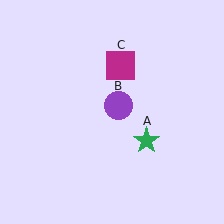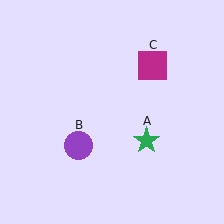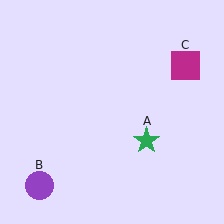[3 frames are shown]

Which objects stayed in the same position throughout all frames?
Green star (object A) remained stationary.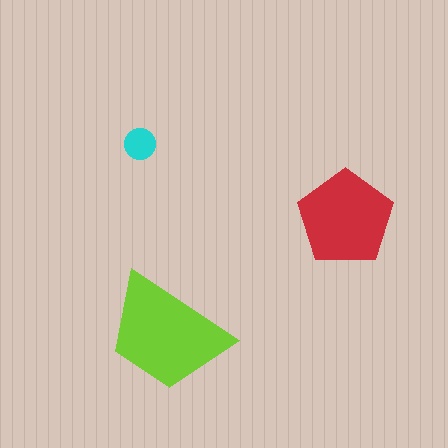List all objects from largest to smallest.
The lime trapezoid, the red pentagon, the cyan circle.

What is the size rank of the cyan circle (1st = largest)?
3rd.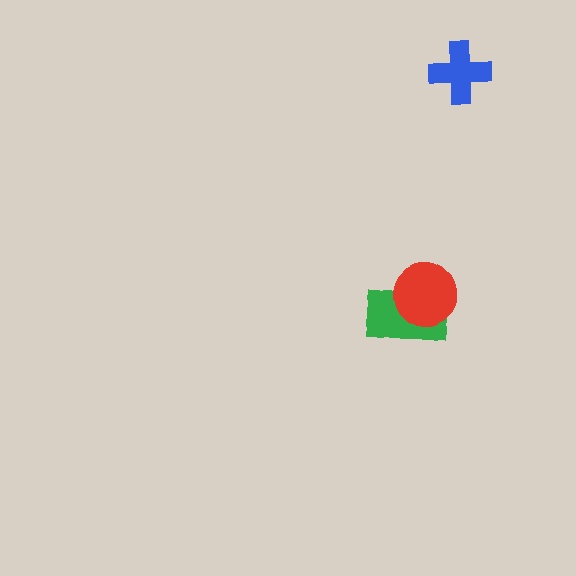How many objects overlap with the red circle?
1 object overlaps with the red circle.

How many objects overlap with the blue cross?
0 objects overlap with the blue cross.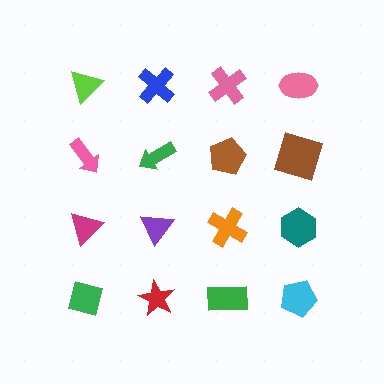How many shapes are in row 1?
4 shapes.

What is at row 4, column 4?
A cyan pentagon.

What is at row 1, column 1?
A lime triangle.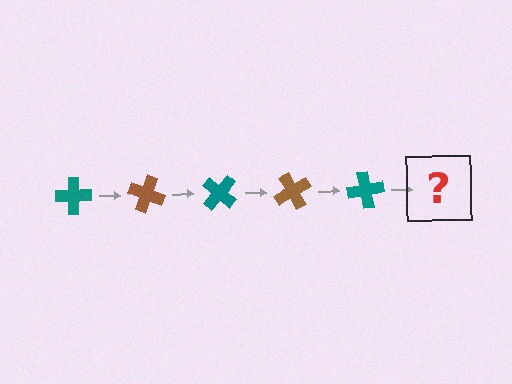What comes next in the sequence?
The next element should be a brown cross, rotated 100 degrees from the start.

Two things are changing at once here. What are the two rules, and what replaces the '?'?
The two rules are that it rotates 20 degrees each step and the color cycles through teal and brown. The '?' should be a brown cross, rotated 100 degrees from the start.